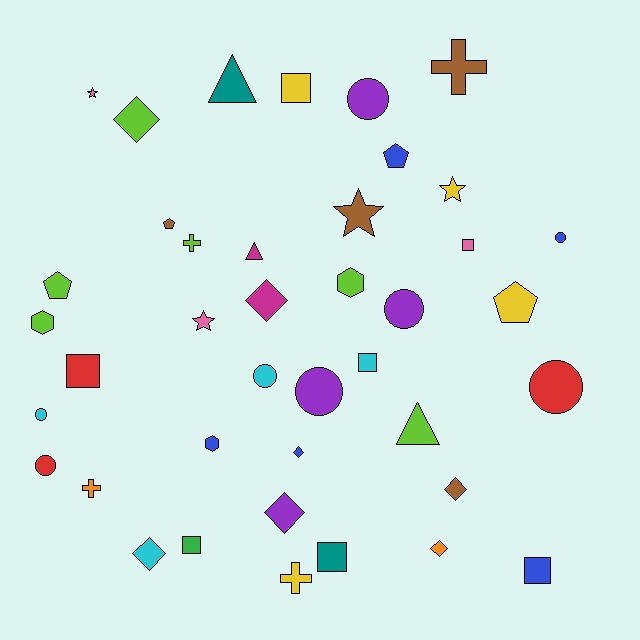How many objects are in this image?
There are 40 objects.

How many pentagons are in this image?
There are 4 pentagons.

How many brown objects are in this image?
There are 4 brown objects.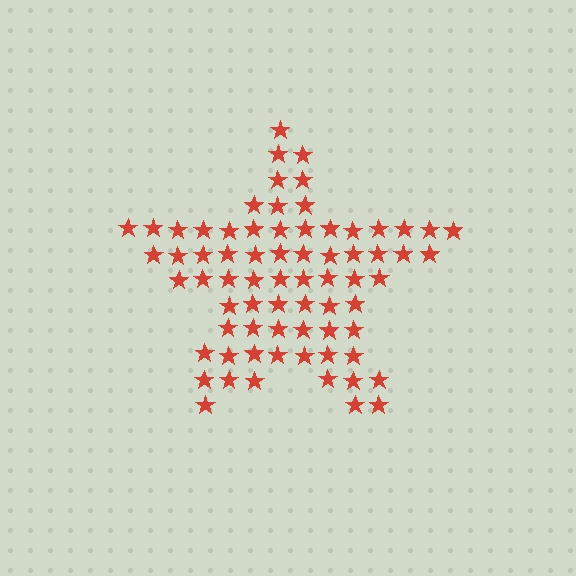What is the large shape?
The large shape is a star.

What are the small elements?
The small elements are stars.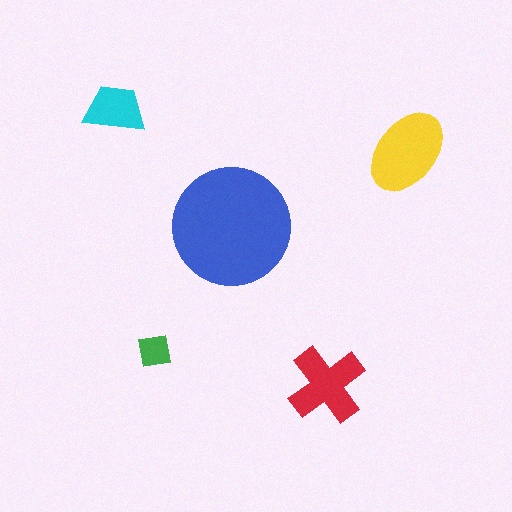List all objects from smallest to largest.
The green square, the cyan trapezoid, the red cross, the yellow ellipse, the blue circle.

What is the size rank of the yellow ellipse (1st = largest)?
2nd.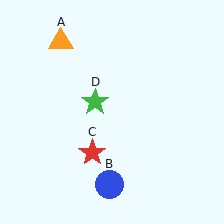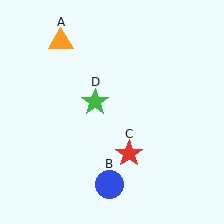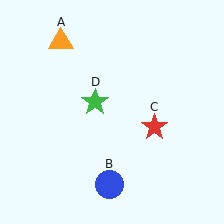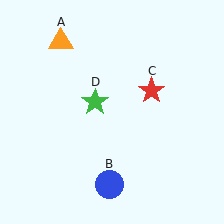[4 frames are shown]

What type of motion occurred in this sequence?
The red star (object C) rotated counterclockwise around the center of the scene.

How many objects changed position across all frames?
1 object changed position: red star (object C).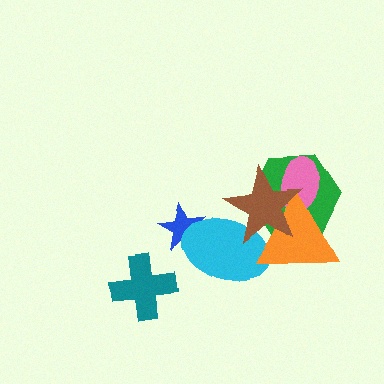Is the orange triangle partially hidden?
Yes, it is partially covered by another shape.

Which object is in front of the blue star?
The cyan ellipse is in front of the blue star.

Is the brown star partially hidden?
No, no other shape covers it.